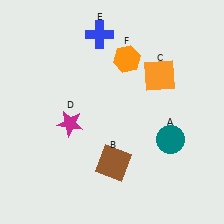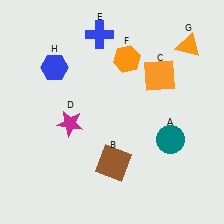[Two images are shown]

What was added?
An orange triangle (G), a blue hexagon (H) were added in Image 2.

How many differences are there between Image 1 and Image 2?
There are 2 differences between the two images.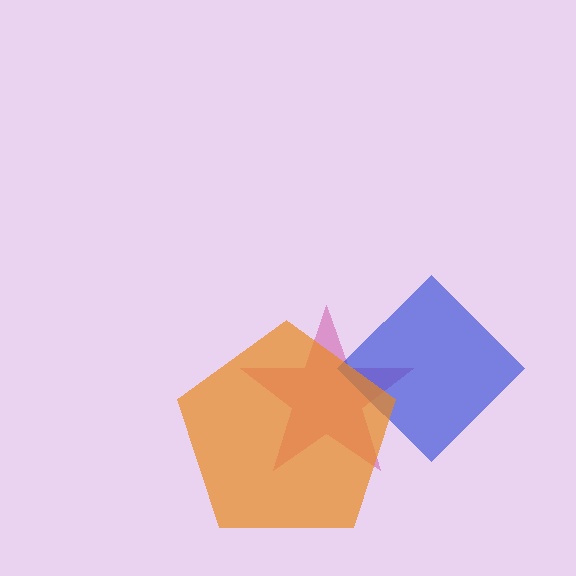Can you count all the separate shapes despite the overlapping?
Yes, there are 3 separate shapes.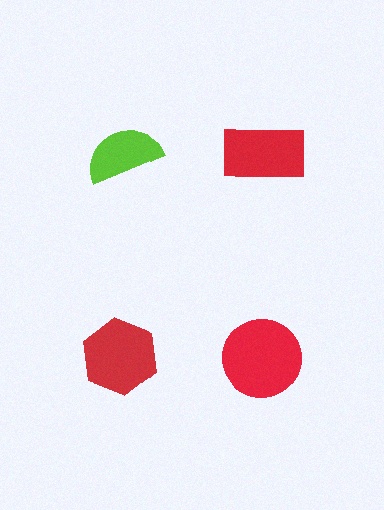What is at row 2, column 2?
A red circle.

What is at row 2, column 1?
A red hexagon.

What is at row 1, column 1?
A lime semicircle.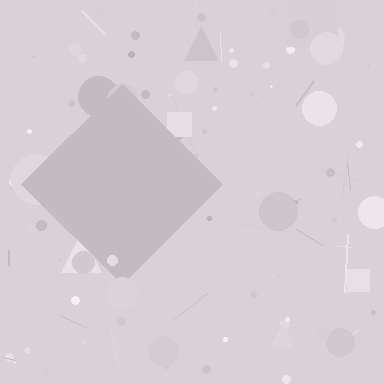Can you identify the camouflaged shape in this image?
The camouflaged shape is a diamond.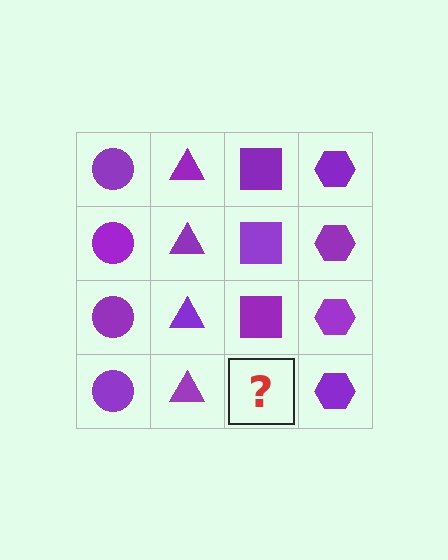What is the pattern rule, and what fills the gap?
The rule is that each column has a consistent shape. The gap should be filled with a purple square.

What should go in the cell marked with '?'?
The missing cell should contain a purple square.